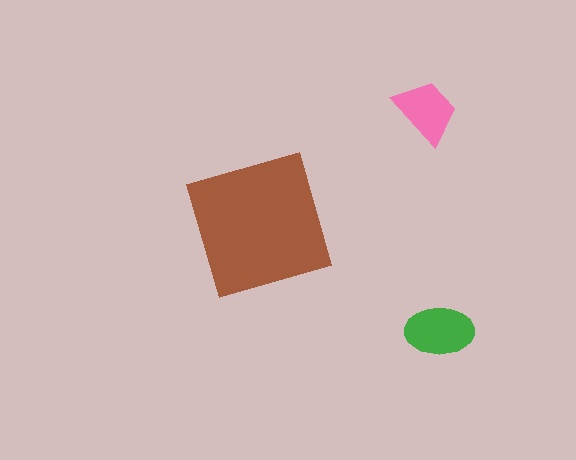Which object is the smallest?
The pink trapezoid.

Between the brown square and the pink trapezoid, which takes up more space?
The brown square.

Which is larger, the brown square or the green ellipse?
The brown square.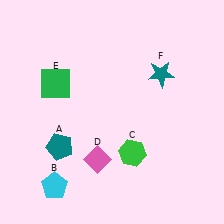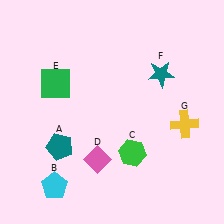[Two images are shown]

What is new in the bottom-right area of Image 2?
A yellow cross (G) was added in the bottom-right area of Image 2.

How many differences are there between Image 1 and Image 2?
There is 1 difference between the two images.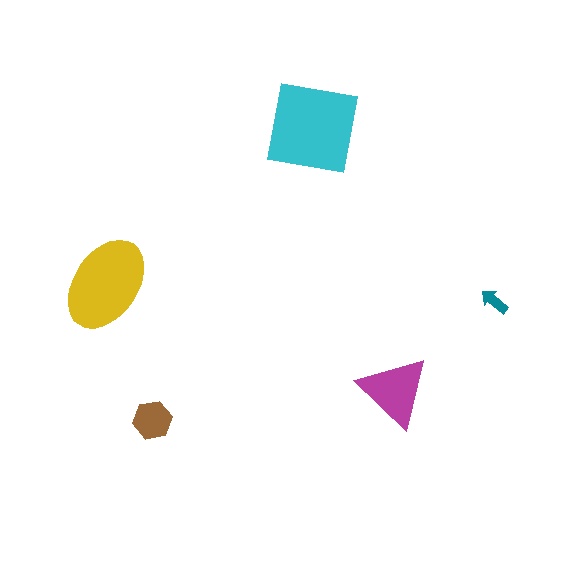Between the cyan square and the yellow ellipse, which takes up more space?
The cyan square.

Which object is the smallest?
The teal arrow.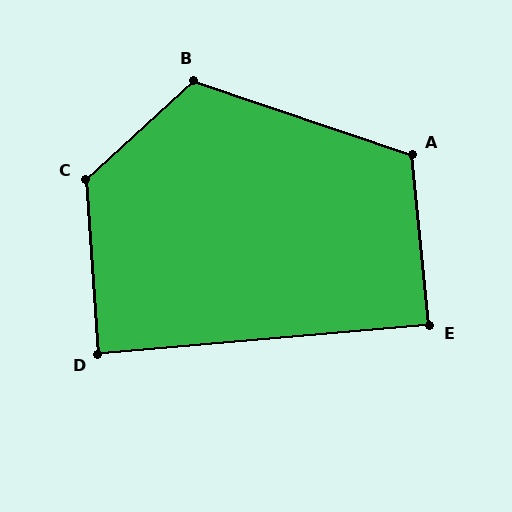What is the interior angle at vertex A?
Approximately 114 degrees (obtuse).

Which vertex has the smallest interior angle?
D, at approximately 89 degrees.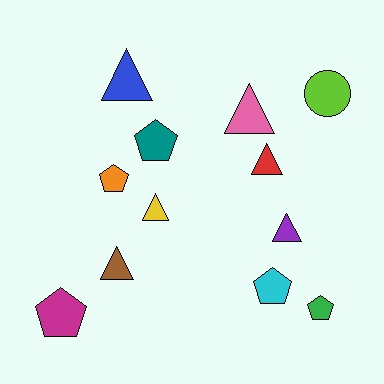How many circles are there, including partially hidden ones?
There is 1 circle.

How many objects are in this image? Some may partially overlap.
There are 12 objects.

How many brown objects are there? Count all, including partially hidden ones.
There is 1 brown object.